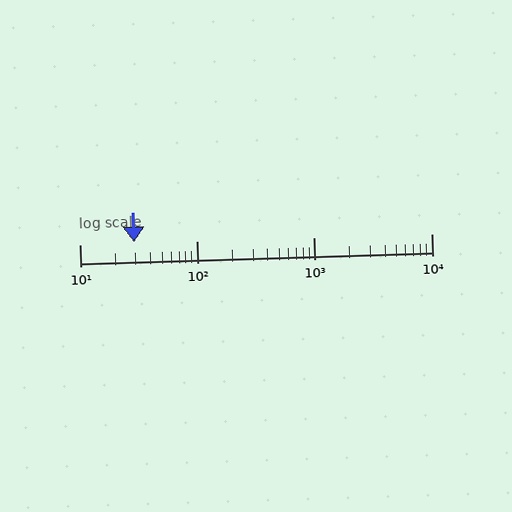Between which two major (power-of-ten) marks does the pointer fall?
The pointer is between 10 and 100.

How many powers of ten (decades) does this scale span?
The scale spans 3 decades, from 10 to 10000.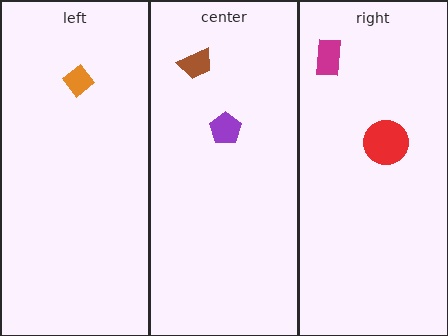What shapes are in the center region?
The purple pentagon, the brown trapezoid.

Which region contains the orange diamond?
The left region.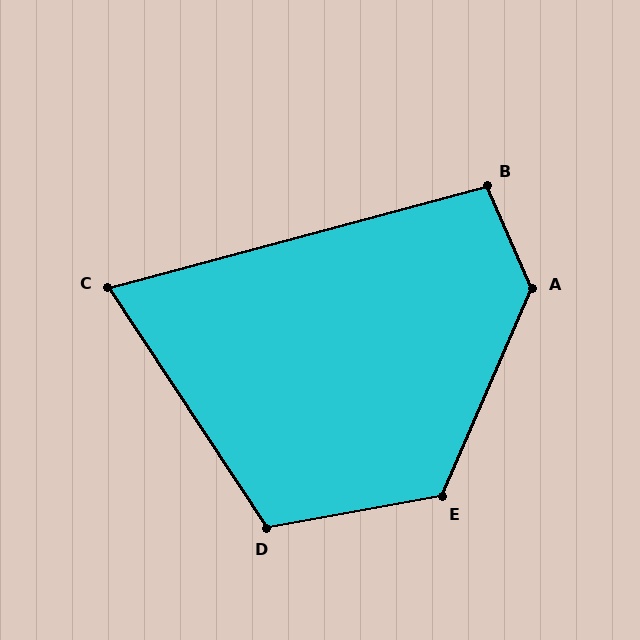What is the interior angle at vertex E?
Approximately 124 degrees (obtuse).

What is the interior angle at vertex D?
Approximately 113 degrees (obtuse).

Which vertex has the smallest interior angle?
C, at approximately 71 degrees.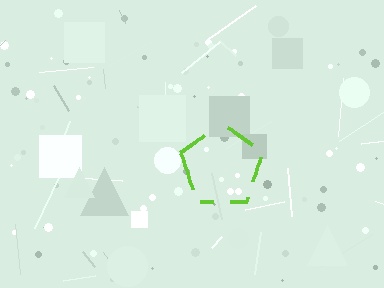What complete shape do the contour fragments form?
The contour fragments form a pentagon.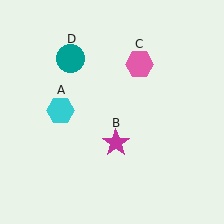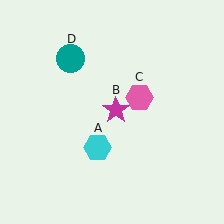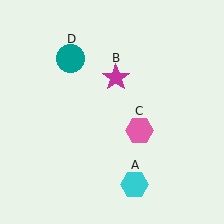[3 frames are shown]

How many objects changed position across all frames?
3 objects changed position: cyan hexagon (object A), magenta star (object B), pink hexagon (object C).